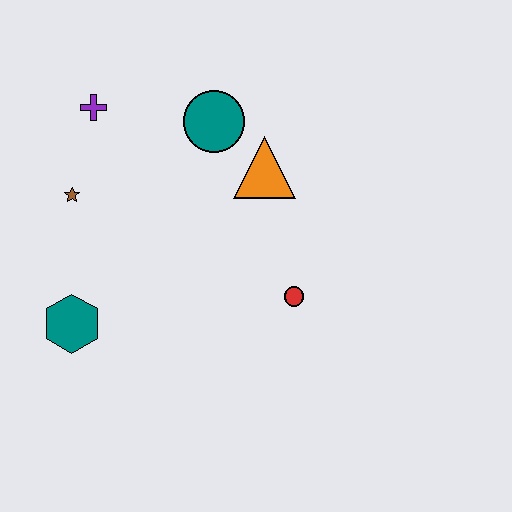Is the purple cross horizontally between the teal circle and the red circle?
No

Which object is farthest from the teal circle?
The teal hexagon is farthest from the teal circle.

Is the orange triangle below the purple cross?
Yes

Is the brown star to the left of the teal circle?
Yes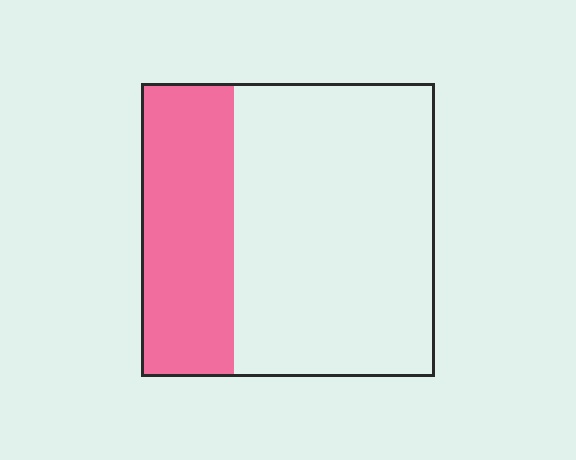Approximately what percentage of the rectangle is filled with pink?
Approximately 30%.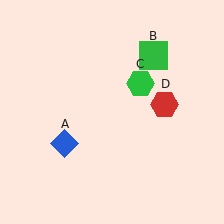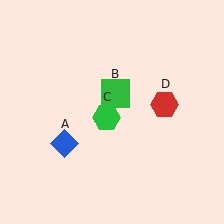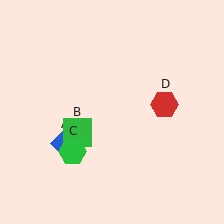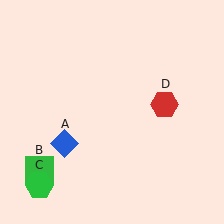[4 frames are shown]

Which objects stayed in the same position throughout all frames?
Blue diamond (object A) and red hexagon (object D) remained stationary.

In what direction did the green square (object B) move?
The green square (object B) moved down and to the left.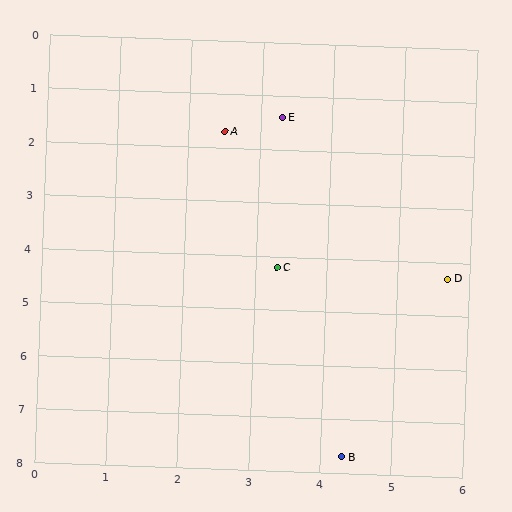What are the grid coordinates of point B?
Point B is at approximately (4.3, 7.7).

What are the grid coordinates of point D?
Point D is at approximately (5.7, 4.3).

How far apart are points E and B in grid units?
Points E and B are about 6.4 grid units apart.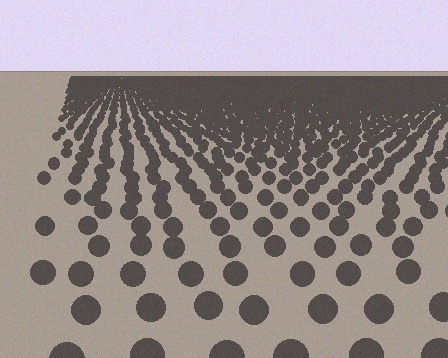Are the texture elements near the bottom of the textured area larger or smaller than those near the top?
Larger. Near the bottom, elements are closer to the viewer and appear at a bigger on-screen size.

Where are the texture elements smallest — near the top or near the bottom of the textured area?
Near the top.